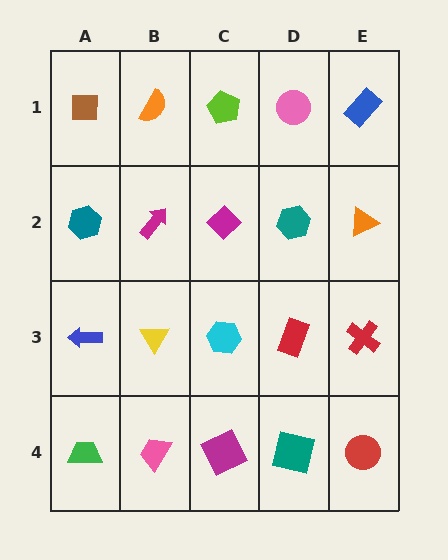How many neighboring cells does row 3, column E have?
3.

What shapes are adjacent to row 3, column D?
A teal hexagon (row 2, column D), a teal square (row 4, column D), a cyan hexagon (row 3, column C), a red cross (row 3, column E).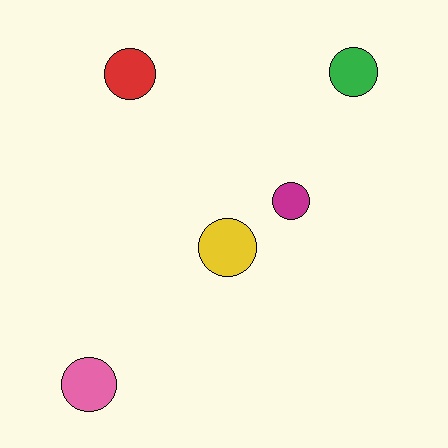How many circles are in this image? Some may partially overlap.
There are 5 circles.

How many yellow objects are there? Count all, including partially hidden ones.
There is 1 yellow object.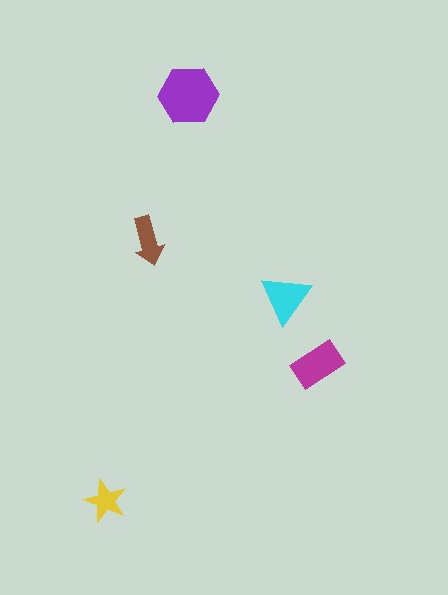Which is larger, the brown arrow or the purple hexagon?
The purple hexagon.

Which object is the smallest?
The yellow star.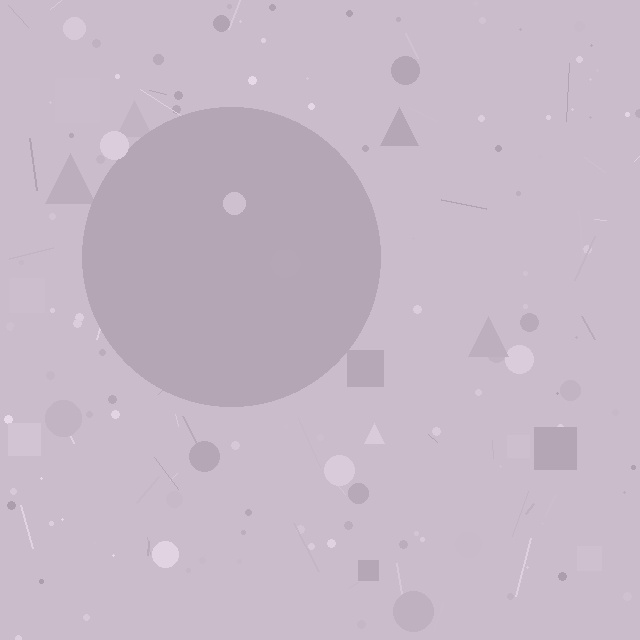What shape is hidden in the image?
A circle is hidden in the image.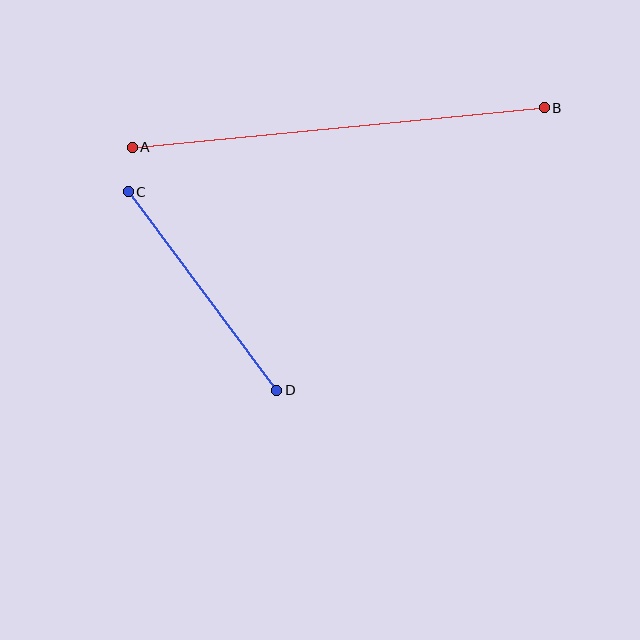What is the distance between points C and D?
The distance is approximately 248 pixels.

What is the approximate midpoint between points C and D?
The midpoint is at approximately (203, 291) pixels.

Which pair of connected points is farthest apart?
Points A and B are farthest apart.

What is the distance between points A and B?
The distance is approximately 414 pixels.